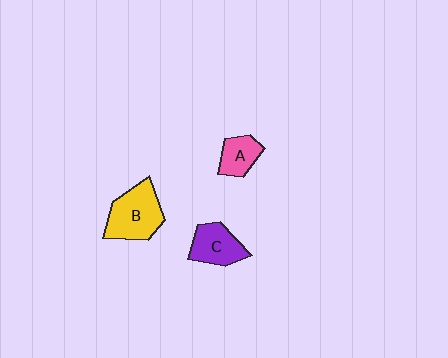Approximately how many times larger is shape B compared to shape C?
Approximately 1.4 times.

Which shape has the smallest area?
Shape A (pink).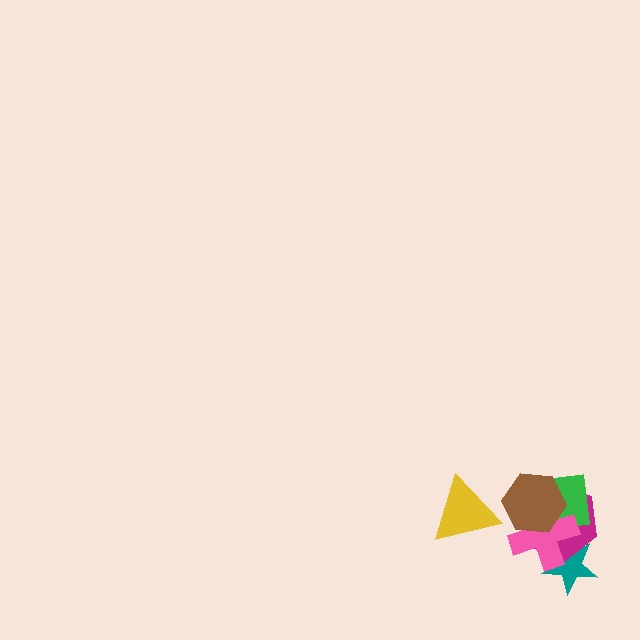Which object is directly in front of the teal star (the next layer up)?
The magenta hexagon is directly in front of the teal star.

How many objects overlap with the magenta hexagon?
4 objects overlap with the magenta hexagon.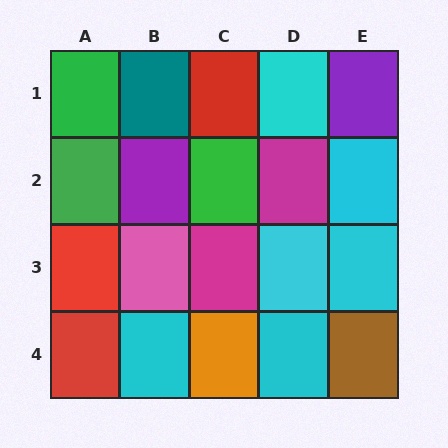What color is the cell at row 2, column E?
Cyan.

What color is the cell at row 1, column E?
Purple.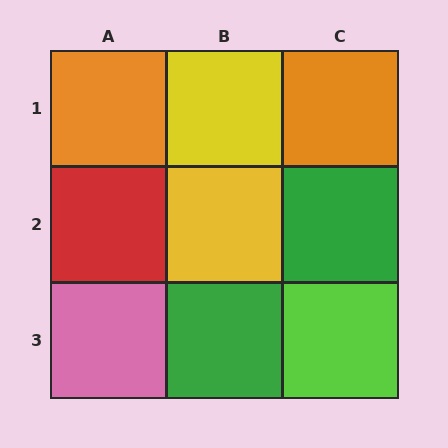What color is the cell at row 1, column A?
Orange.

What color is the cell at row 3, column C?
Lime.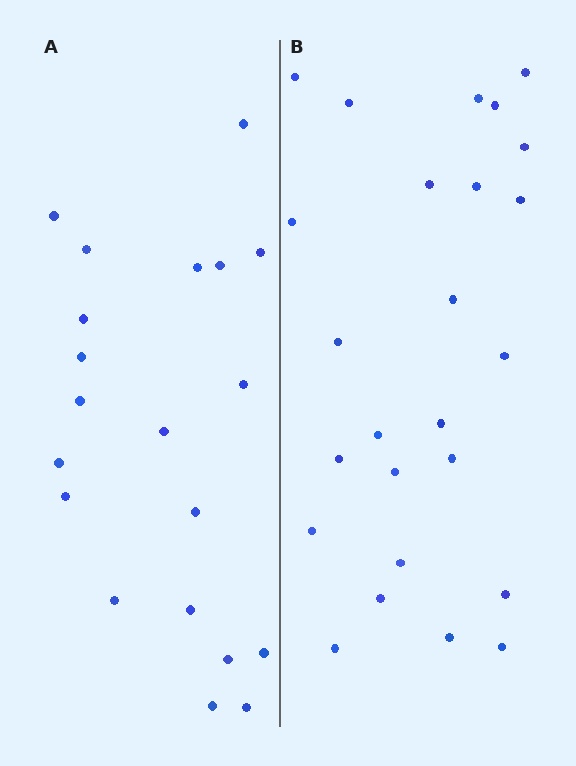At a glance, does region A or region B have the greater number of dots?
Region B (the right region) has more dots.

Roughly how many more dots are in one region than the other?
Region B has about 5 more dots than region A.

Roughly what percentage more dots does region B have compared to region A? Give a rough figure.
About 25% more.